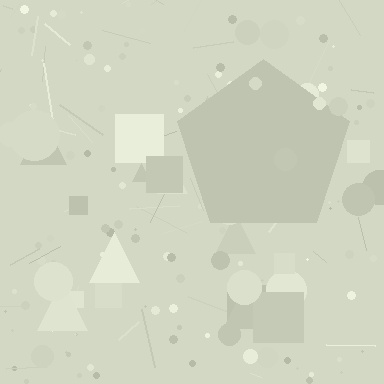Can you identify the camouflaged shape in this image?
The camouflaged shape is a pentagon.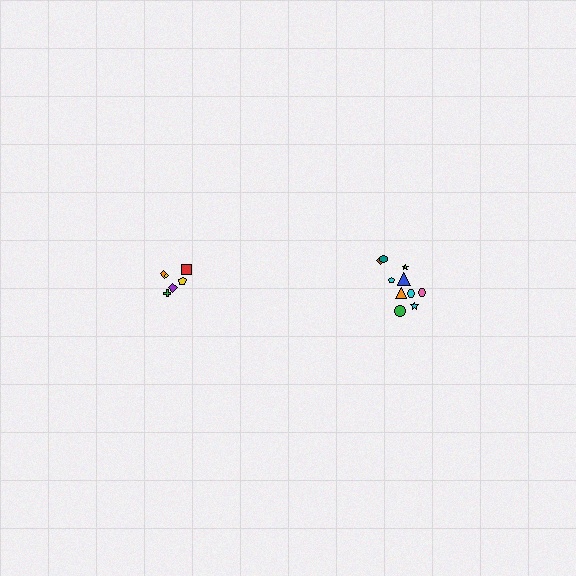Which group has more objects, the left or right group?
The right group.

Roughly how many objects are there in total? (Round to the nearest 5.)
Roughly 15 objects in total.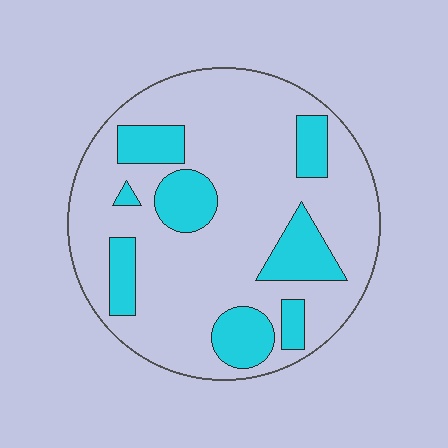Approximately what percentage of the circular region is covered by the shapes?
Approximately 25%.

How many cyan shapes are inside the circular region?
8.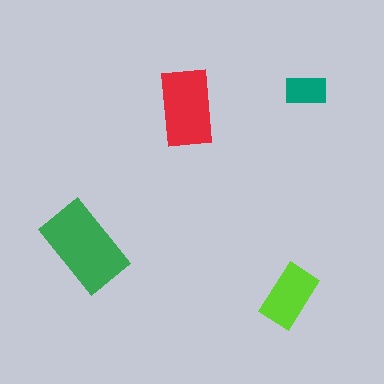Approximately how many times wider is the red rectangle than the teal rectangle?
About 2 times wider.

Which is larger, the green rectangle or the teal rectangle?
The green one.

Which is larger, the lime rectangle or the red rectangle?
The red one.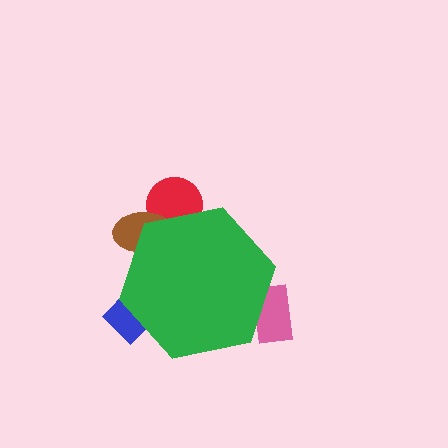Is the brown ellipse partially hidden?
Yes, the brown ellipse is partially hidden behind the green hexagon.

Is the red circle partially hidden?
Yes, the red circle is partially hidden behind the green hexagon.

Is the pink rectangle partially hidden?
Yes, the pink rectangle is partially hidden behind the green hexagon.